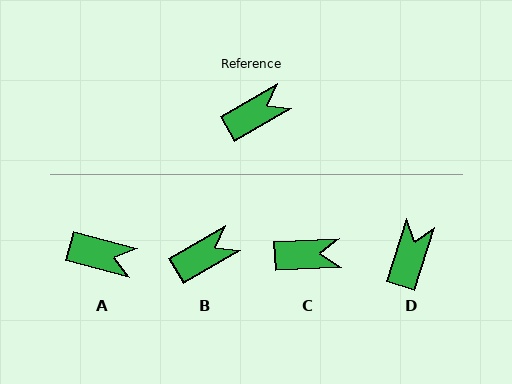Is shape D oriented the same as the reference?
No, it is off by about 42 degrees.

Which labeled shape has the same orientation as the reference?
B.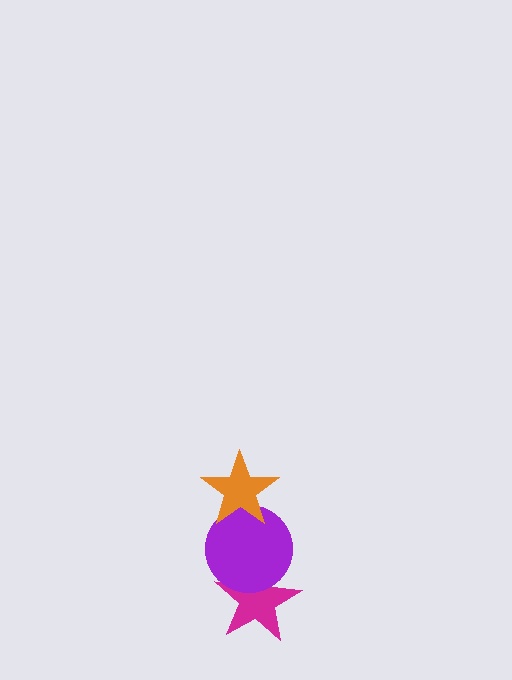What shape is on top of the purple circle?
The orange star is on top of the purple circle.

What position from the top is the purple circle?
The purple circle is 2nd from the top.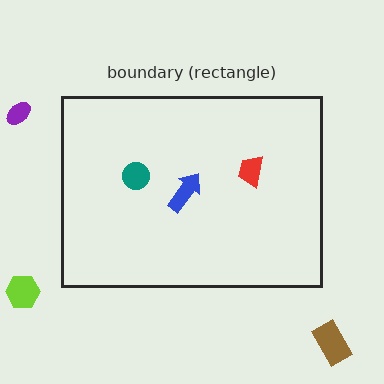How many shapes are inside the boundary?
3 inside, 3 outside.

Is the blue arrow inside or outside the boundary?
Inside.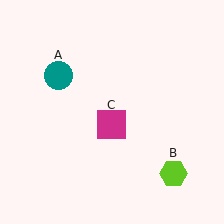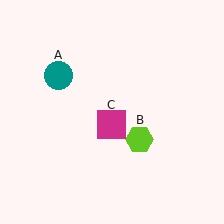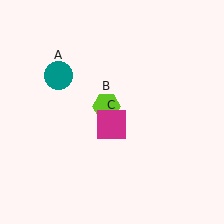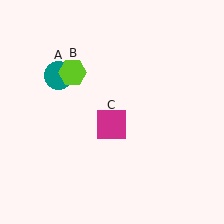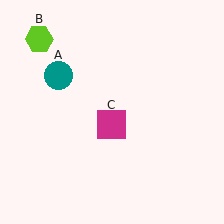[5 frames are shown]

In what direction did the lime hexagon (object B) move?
The lime hexagon (object B) moved up and to the left.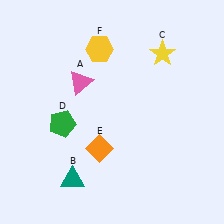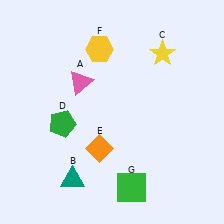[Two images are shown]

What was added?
A green square (G) was added in Image 2.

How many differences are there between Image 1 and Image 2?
There is 1 difference between the two images.